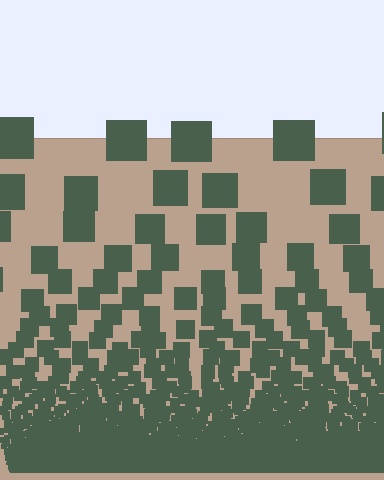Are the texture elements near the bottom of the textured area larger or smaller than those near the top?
Smaller. The gradient is inverted — elements near the bottom are smaller and denser.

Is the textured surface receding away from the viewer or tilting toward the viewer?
The surface appears to tilt toward the viewer. Texture elements get larger and sparser toward the top.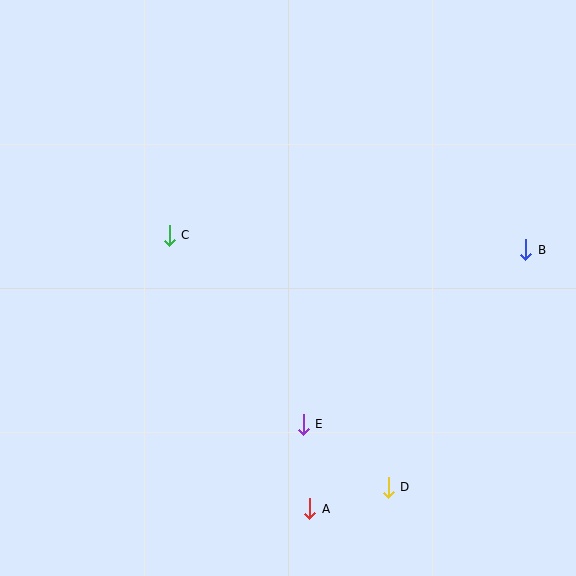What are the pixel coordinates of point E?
Point E is at (303, 424).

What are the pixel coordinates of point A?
Point A is at (310, 509).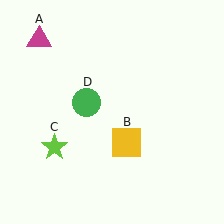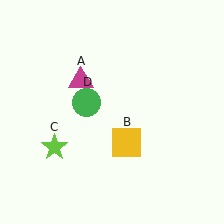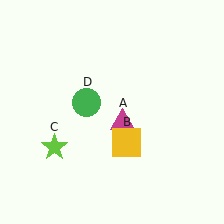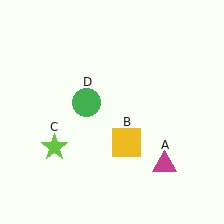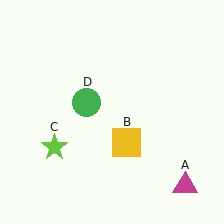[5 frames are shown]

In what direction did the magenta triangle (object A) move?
The magenta triangle (object A) moved down and to the right.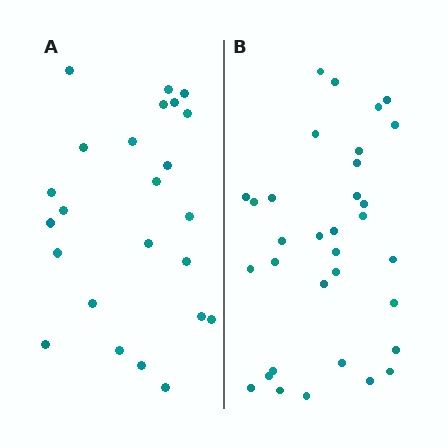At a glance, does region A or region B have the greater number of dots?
Region B (the right region) has more dots.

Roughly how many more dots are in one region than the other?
Region B has roughly 8 or so more dots than region A.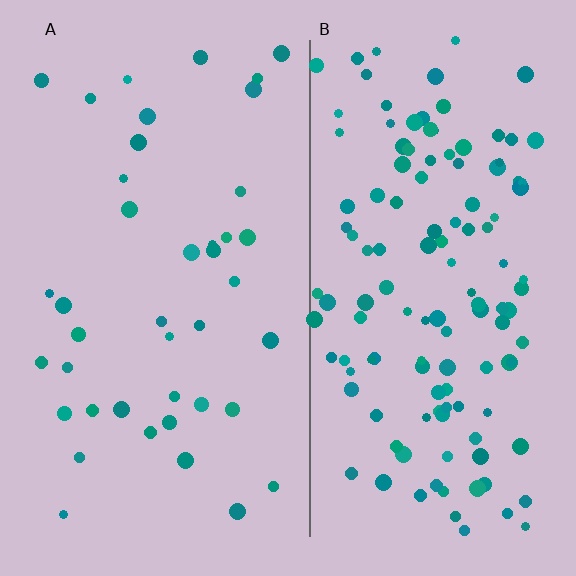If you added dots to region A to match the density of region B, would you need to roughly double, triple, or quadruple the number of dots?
Approximately triple.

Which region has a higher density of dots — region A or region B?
B (the right).